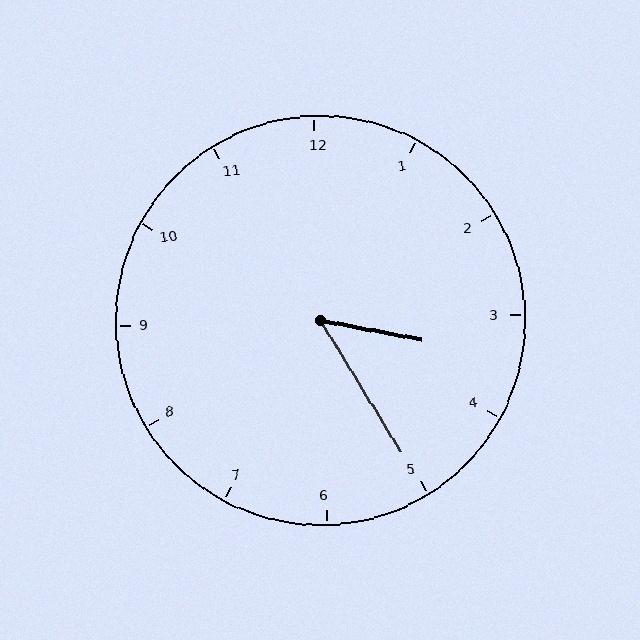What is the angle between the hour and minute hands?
Approximately 48 degrees.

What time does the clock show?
3:25.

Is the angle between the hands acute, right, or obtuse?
It is acute.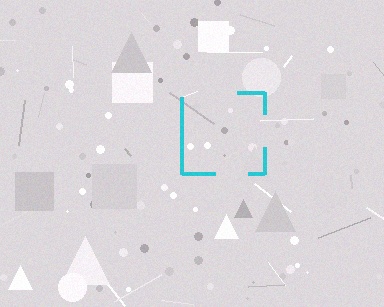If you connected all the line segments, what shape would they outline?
They would outline a square.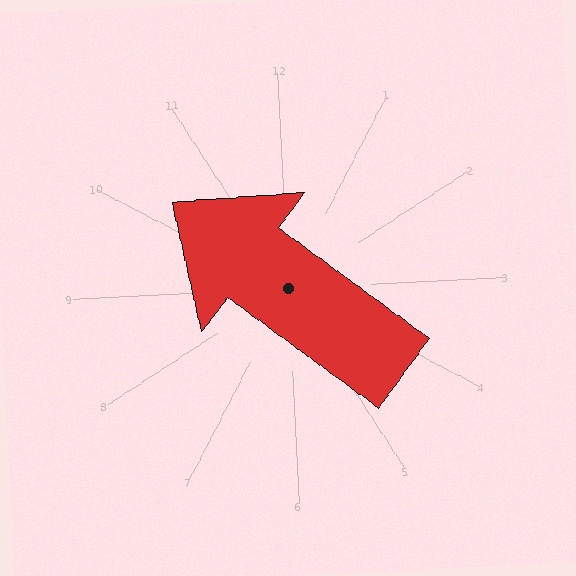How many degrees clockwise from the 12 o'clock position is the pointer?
Approximately 309 degrees.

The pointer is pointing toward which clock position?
Roughly 10 o'clock.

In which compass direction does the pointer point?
Northwest.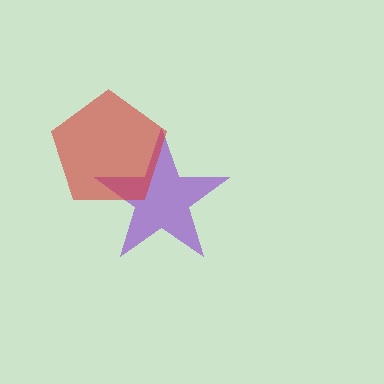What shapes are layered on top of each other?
The layered shapes are: a purple star, a red pentagon.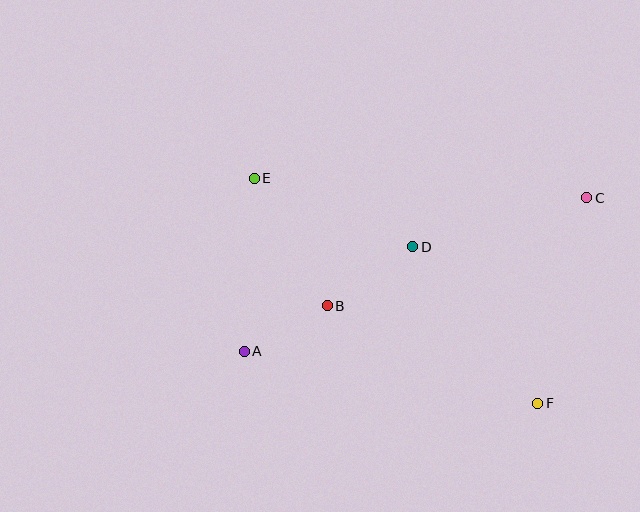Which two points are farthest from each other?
Points A and C are farthest from each other.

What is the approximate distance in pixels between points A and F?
The distance between A and F is approximately 298 pixels.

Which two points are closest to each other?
Points A and B are closest to each other.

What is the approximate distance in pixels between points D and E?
The distance between D and E is approximately 172 pixels.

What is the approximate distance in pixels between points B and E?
The distance between B and E is approximately 147 pixels.